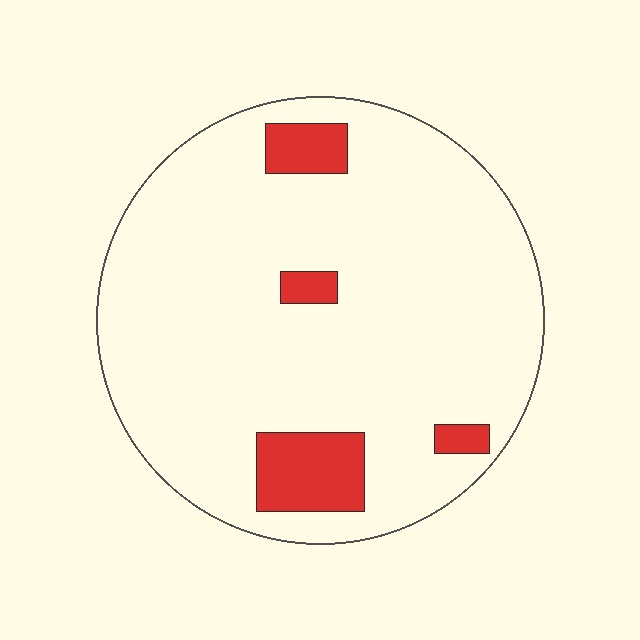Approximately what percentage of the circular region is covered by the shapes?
Approximately 10%.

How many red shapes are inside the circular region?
4.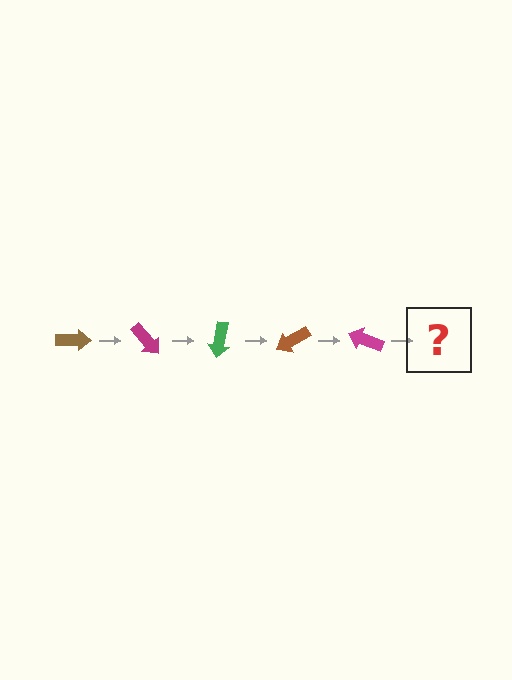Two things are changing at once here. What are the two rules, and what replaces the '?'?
The two rules are that it rotates 50 degrees each step and the color cycles through brown, magenta, and green. The '?' should be a green arrow, rotated 250 degrees from the start.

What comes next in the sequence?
The next element should be a green arrow, rotated 250 degrees from the start.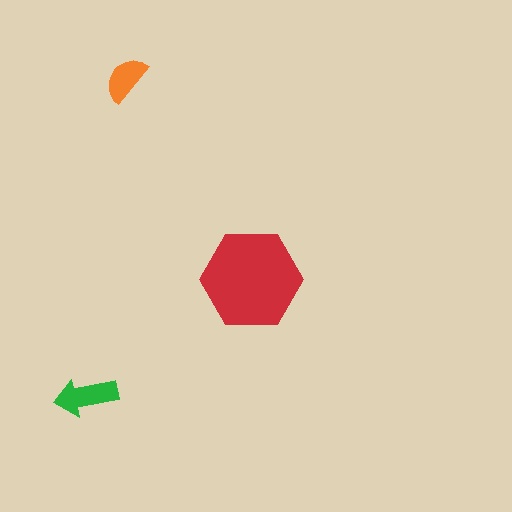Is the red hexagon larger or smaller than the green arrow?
Larger.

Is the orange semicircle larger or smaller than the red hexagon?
Smaller.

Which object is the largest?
The red hexagon.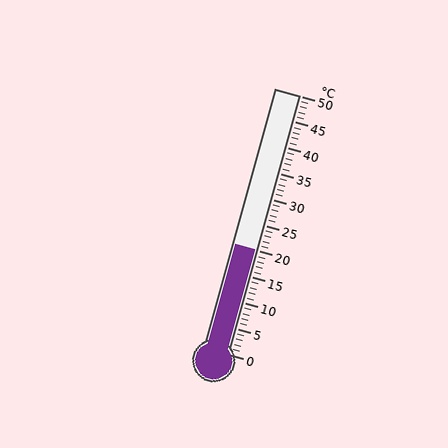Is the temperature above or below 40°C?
The temperature is below 40°C.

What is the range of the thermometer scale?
The thermometer scale ranges from 0°C to 50°C.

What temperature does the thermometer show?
The thermometer shows approximately 20°C.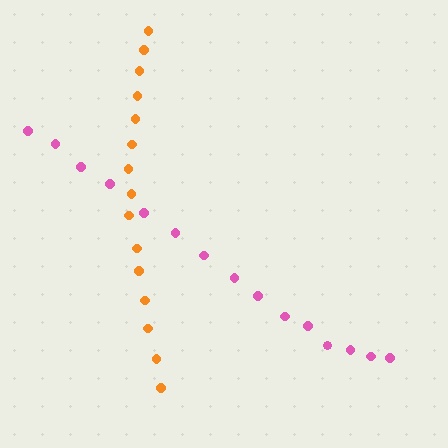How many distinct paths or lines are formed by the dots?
There are 2 distinct paths.